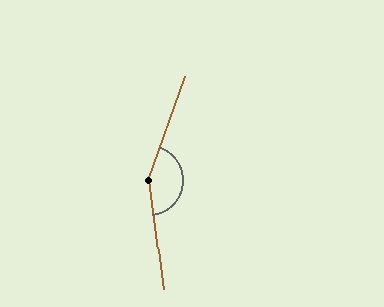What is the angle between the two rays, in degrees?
Approximately 154 degrees.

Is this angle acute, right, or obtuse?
It is obtuse.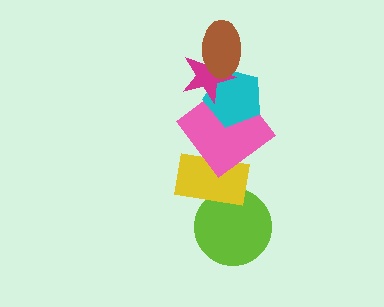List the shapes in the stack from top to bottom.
From top to bottom: the brown ellipse, the magenta star, the cyan pentagon, the pink diamond, the yellow rectangle, the lime circle.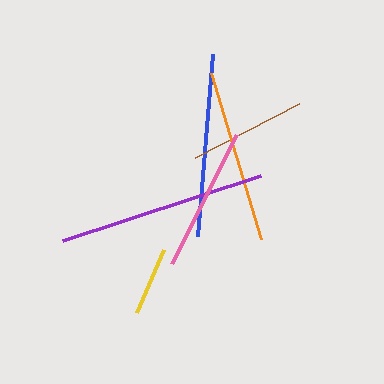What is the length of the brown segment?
The brown segment is approximately 117 pixels long.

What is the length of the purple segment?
The purple segment is approximately 208 pixels long.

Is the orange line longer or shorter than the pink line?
The orange line is longer than the pink line.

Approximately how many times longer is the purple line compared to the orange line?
The purple line is approximately 1.2 times the length of the orange line.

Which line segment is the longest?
The purple line is the longest at approximately 208 pixels.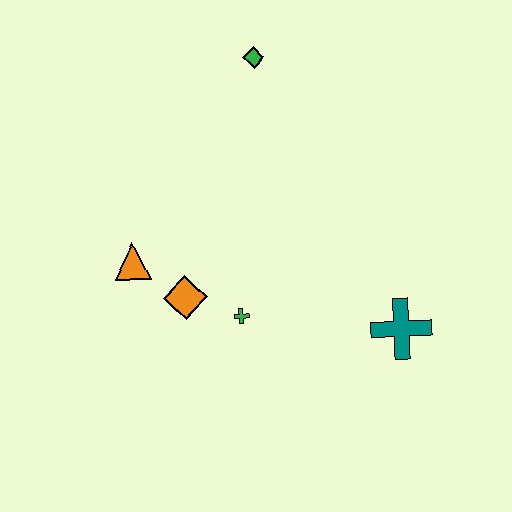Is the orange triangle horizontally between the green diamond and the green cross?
No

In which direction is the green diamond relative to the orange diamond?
The green diamond is above the orange diamond.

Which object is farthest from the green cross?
The green diamond is farthest from the green cross.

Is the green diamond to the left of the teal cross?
Yes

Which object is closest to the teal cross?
The green cross is closest to the teal cross.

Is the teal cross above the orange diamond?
No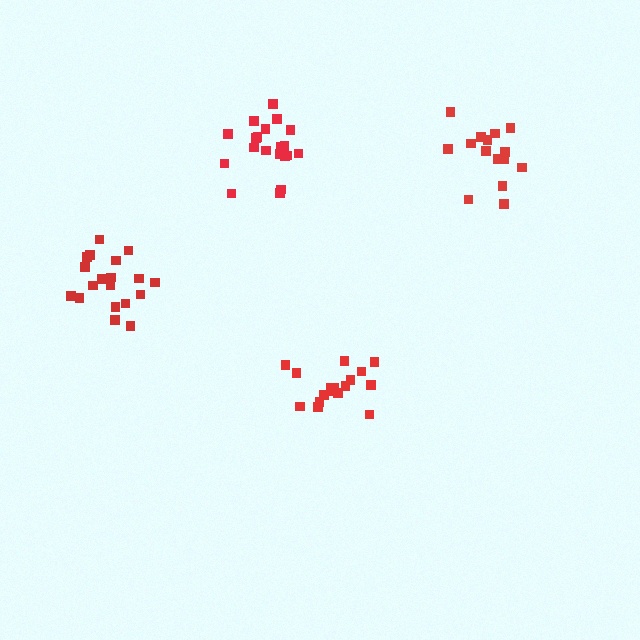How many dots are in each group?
Group 1: 21 dots, Group 2: 19 dots, Group 3: 15 dots, Group 4: 17 dots (72 total).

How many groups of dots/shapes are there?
There are 4 groups.